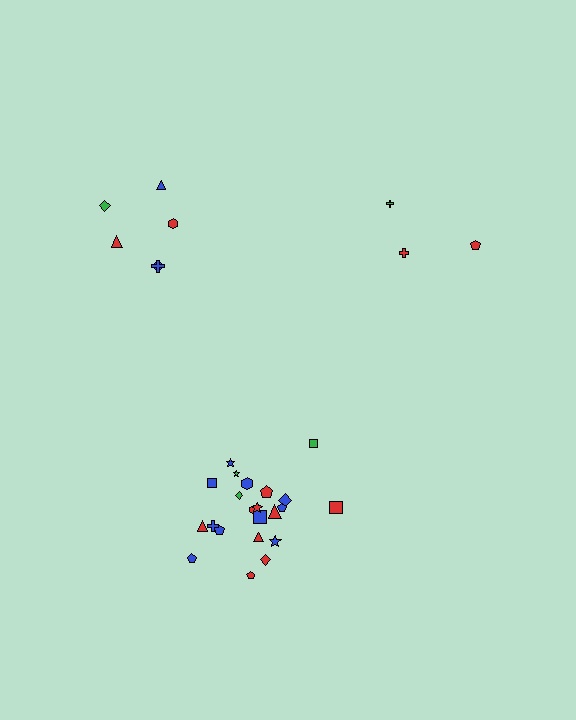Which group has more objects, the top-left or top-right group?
The top-left group.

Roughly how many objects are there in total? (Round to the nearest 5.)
Roughly 30 objects in total.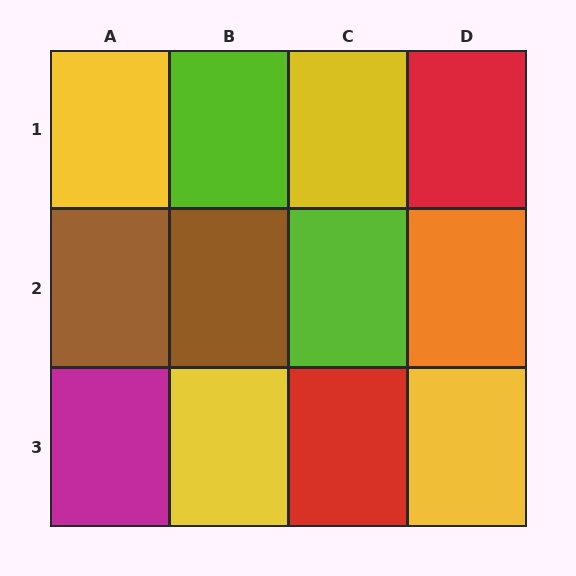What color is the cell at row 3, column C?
Red.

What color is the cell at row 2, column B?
Brown.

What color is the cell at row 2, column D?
Orange.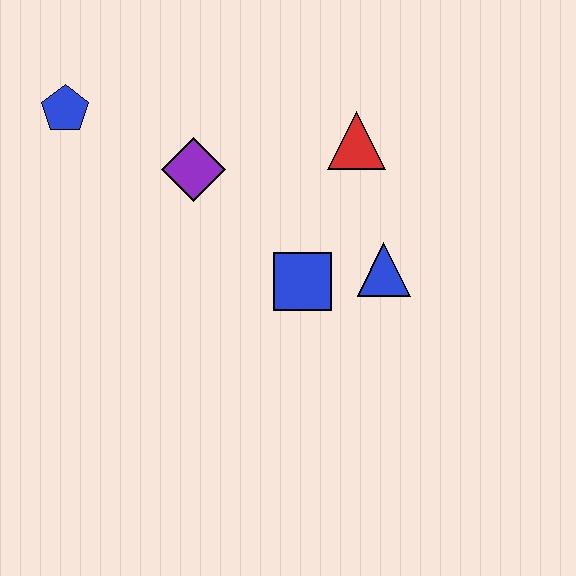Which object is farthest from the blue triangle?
The blue pentagon is farthest from the blue triangle.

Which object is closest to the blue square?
The blue triangle is closest to the blue square.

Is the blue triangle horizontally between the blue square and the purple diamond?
No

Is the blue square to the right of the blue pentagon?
Yes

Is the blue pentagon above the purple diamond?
Yes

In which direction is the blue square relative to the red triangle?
The blue square is below the red triangle.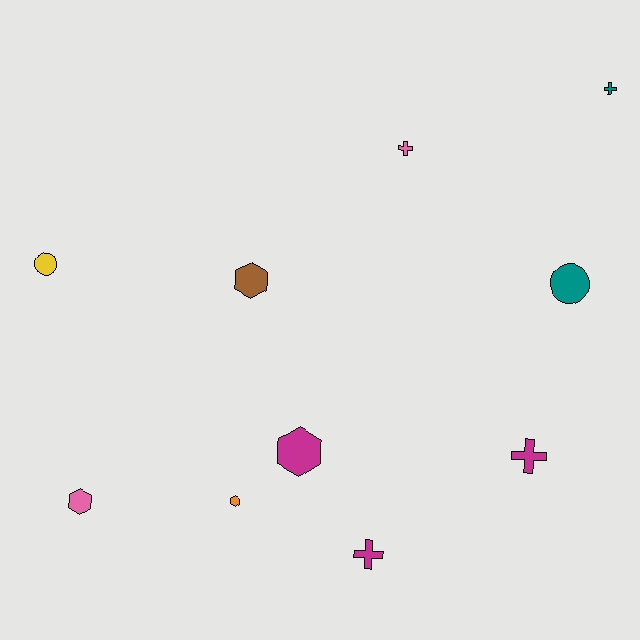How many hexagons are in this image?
There are 4 hexagons.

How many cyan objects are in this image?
There are no cyan objects.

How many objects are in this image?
There are 10 objects.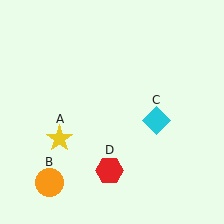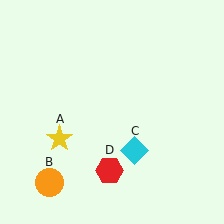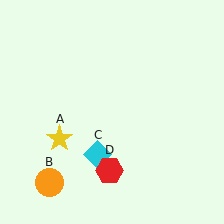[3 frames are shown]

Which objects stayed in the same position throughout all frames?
Yellow star (object A) and orange circle (object B) and red hexagon (object D) remained stationary.